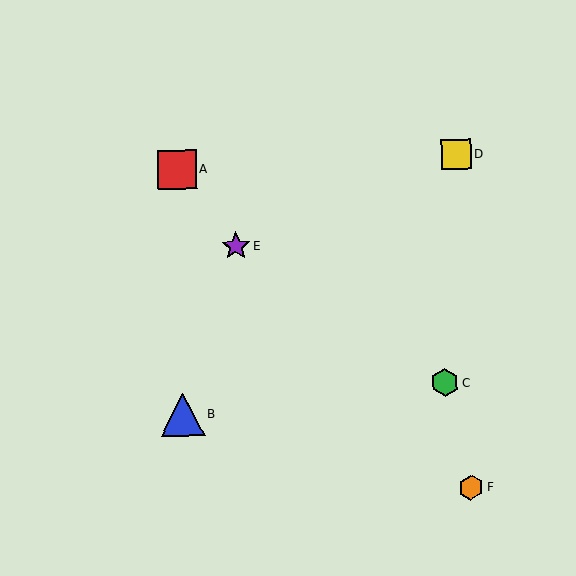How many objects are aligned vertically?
2 objects (A, B) are aligned vertically.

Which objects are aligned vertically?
Objects A, B are aligned vertically.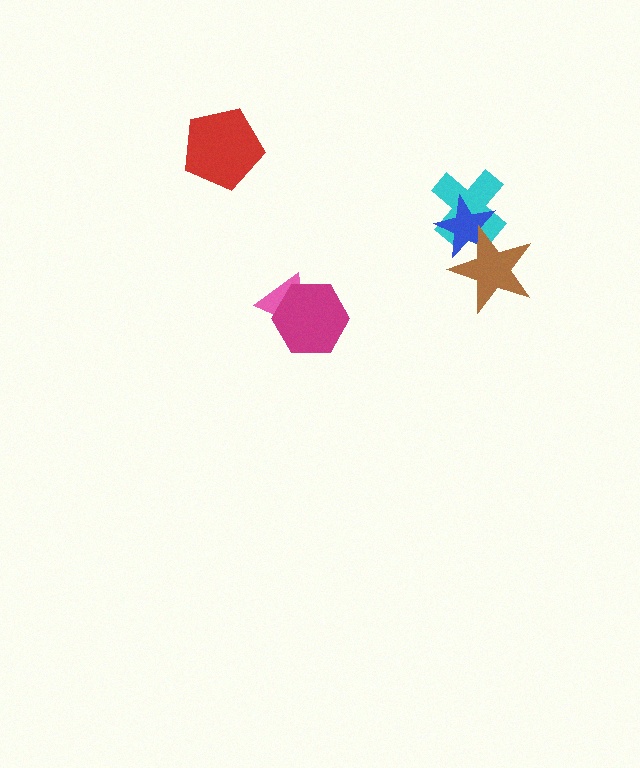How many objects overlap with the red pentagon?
0 objects overlap with the red pentagon.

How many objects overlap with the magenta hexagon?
1 object overlaps with the magenta hexagon.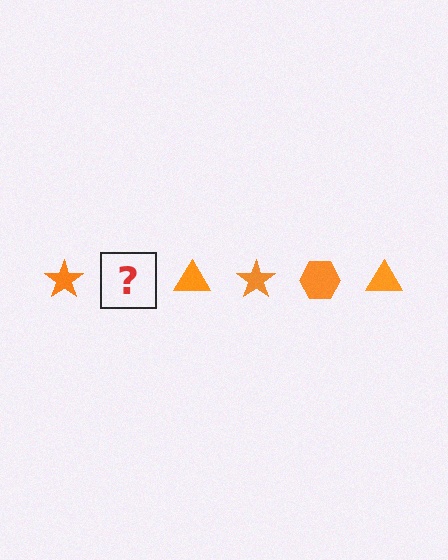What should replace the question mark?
The question mark should be replaced with an orange hexagon.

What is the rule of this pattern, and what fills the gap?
The rule is that the pattern cycles through star, hexagon, triangle shapes in orange. The gap should be filled with an orange hexagon.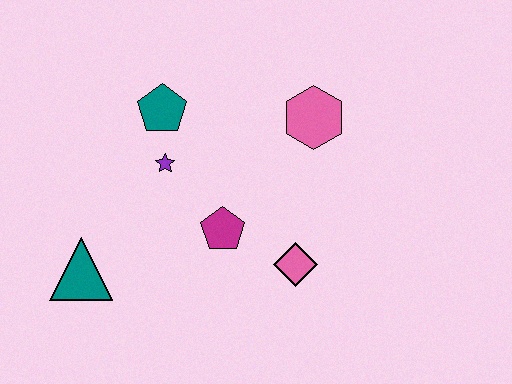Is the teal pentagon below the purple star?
No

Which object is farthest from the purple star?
The pink diamond is farthest from the purple star.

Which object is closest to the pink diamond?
The magenta pentagon is closest to the pink diamond.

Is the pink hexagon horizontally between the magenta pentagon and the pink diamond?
No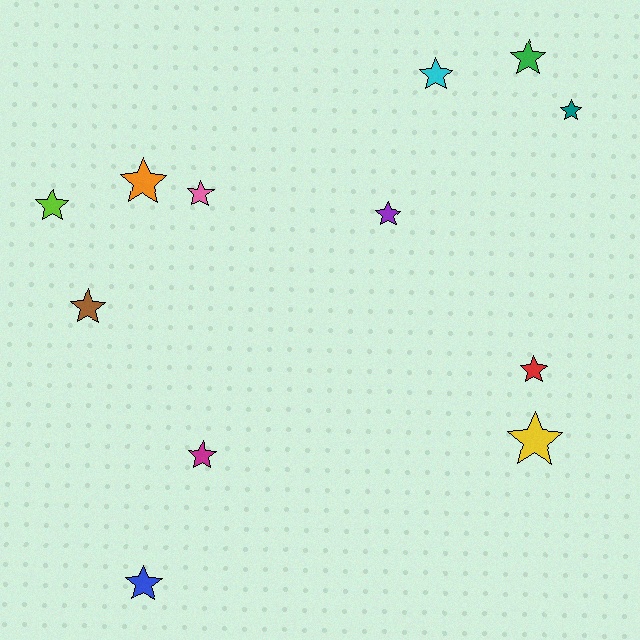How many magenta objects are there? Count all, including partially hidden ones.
There is 1 magenta object.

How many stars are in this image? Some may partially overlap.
There are 12 stars.